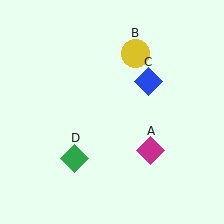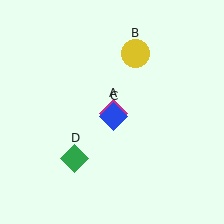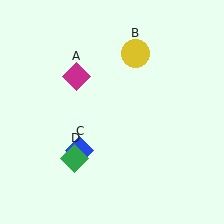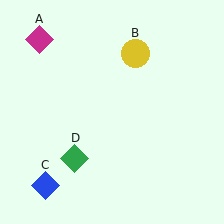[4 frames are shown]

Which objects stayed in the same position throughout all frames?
Yellow circle (object B) and green diamond (object D) remained stationary.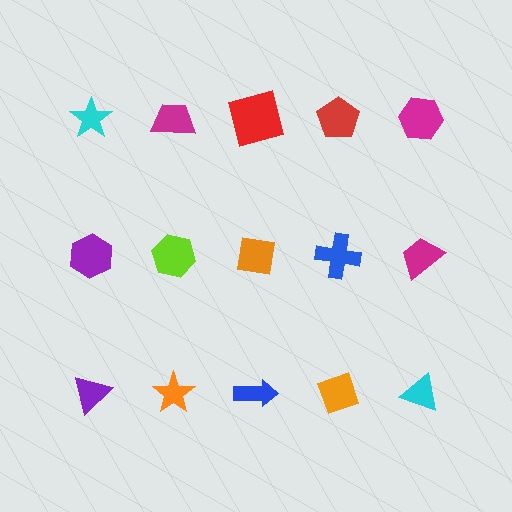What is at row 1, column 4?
A red pentagon.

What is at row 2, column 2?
A lime hexagon.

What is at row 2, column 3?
An orange square.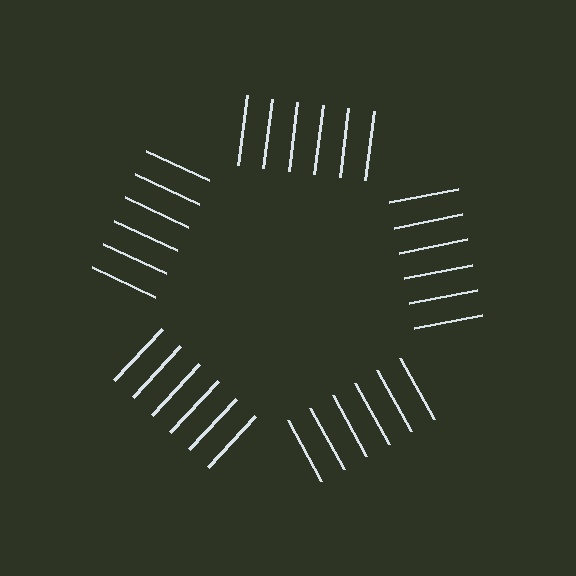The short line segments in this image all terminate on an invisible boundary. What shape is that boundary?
An illusory pentagon — the line segments terminate on its edges but no continuous stroke is drawn.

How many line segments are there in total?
30 — 6 along each of the 5 edges.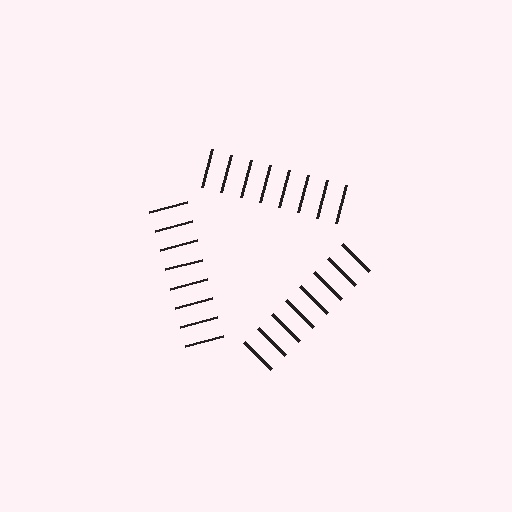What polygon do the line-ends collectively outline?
An illusory triangle — the line segments terminate on its edges but no continuous stroke is drawn.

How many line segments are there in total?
24 — 8 along each of the 3 edges.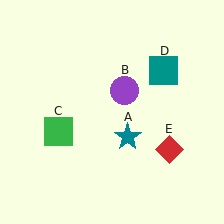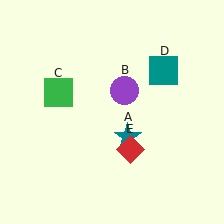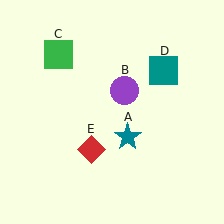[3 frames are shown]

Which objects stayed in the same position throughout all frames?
Teal star (object A) and purple circle (object B) and teal square (object D) remained stationary.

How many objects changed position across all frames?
2 objects changed position: green square (object C), red diamond (object E).